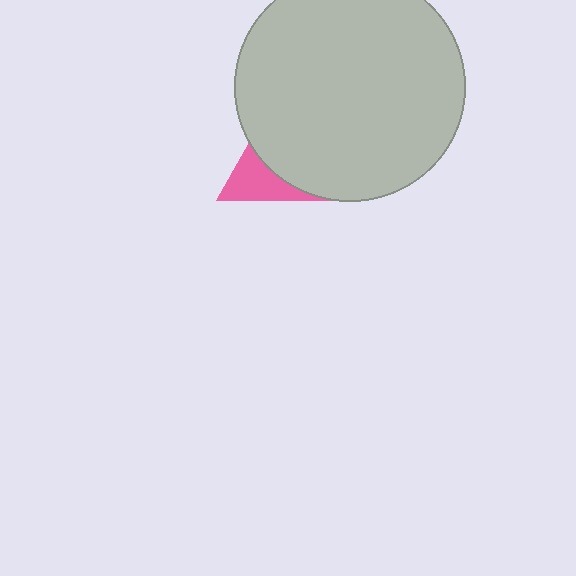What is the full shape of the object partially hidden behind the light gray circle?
The partially hidden object is a pink triangle.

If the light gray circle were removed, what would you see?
You would see the complete pink triangle.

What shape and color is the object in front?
The object in front is a light gray circle.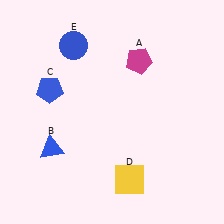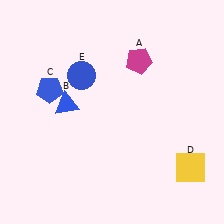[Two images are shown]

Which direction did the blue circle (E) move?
The blue circle (E) moved down.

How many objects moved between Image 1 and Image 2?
3 objects moved between the two images.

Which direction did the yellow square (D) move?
The yellow square (D) moved right.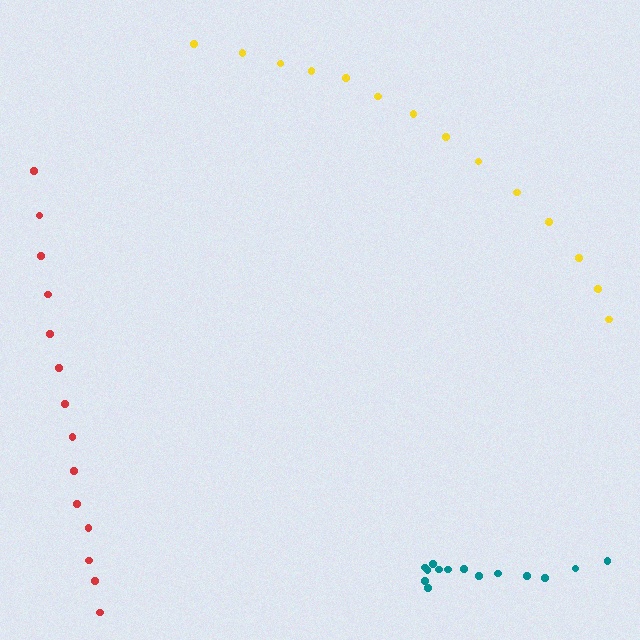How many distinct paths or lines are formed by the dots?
There are 3 distinct paths.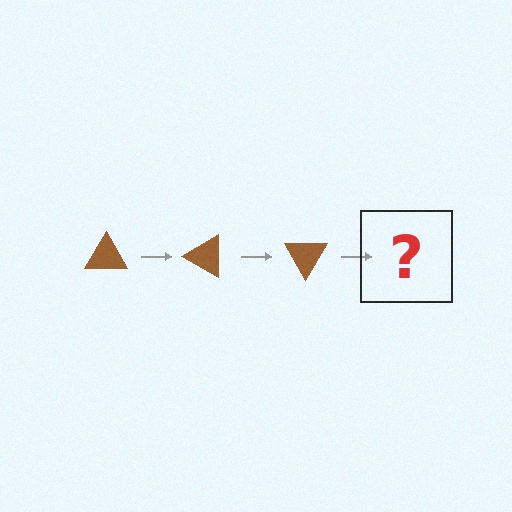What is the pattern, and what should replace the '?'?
The pattern is that the triangle rotates 30 degrees each step. The '?' should be a brown triangle rotated 90 degrees.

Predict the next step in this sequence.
The next step is a brown triangle rotated 90 degrees.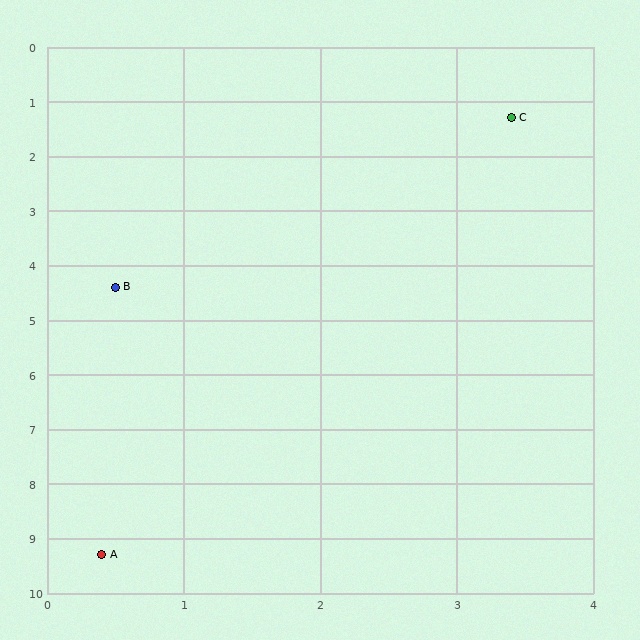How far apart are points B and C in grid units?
Points B and C are about 4.2 grid units apart.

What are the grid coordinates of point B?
Point B is at approximately (0.5, 4.4).